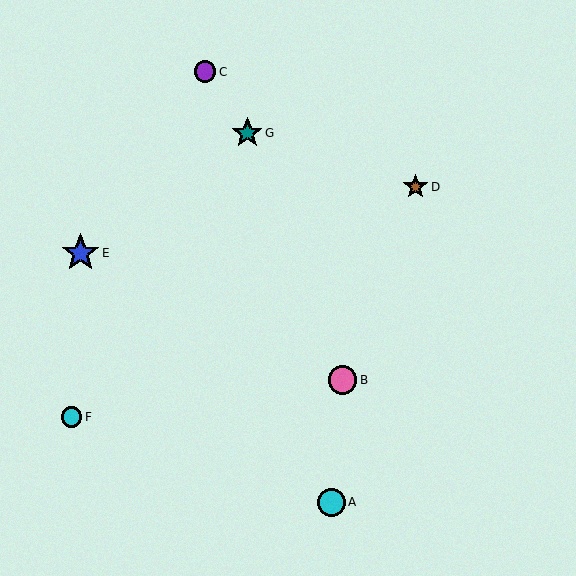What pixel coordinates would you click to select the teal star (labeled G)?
Click at (247, 133) to select the teal star G.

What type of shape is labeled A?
Shape A is a cyan circle.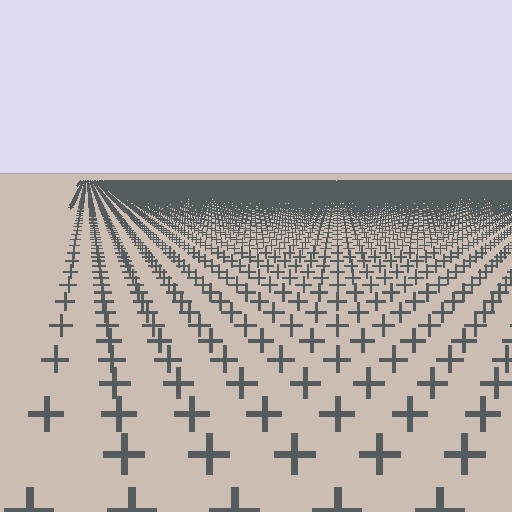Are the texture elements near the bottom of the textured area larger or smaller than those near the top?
Larger. Near the bottom, elements are closer to the viewer and appear at a bigger on-screen size.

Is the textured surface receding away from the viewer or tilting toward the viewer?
The surface is receding away from the viewer. Texture elements get smaller and denser toward the top.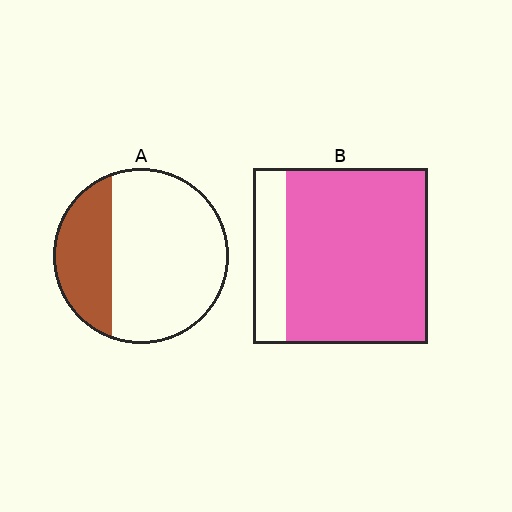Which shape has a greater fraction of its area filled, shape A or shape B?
Shape B.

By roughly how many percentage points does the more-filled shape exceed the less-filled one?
By roughly 50 percentage points (B over A).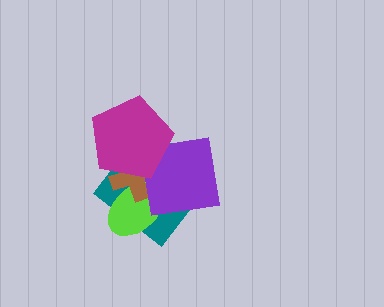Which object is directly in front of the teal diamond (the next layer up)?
The lime ellipse is directly in front of the teal diamond.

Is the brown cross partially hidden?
Yes, it is partially covered by another shape.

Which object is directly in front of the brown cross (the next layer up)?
The purple square is directly in front of the brown cross.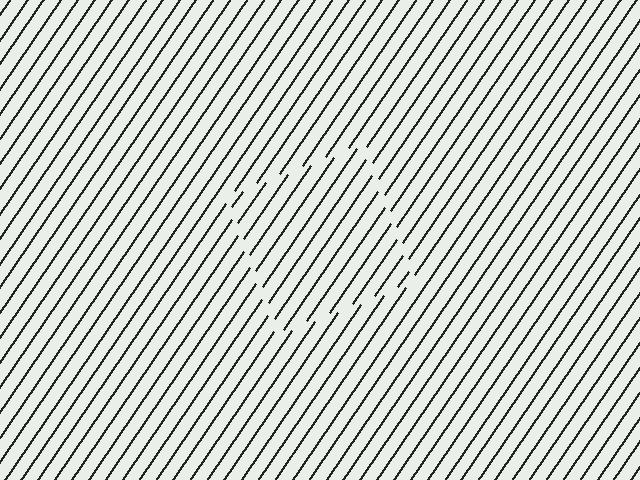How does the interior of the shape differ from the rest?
The interior of the shape contains the same grating, shifted by half a period — the contour is defined by the phase discontinuity where line-ends from the inner and outer gratings abut.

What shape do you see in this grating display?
An illusory square. The interior of the shape contains the same grating, shifted by half a period — the contour is defined by the phase discontinuity where line-ends from the inner and outer gratings abut.